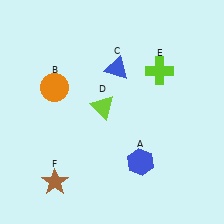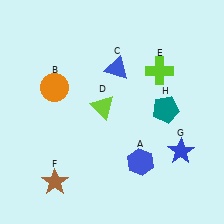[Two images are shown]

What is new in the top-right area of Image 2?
A teal pentagon (H) was added in the top-right area of Image 2.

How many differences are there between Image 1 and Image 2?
There are 2 differences between the two images.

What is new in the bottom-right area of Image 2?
A blue star (G) was added in the bottom-right area of Image 2.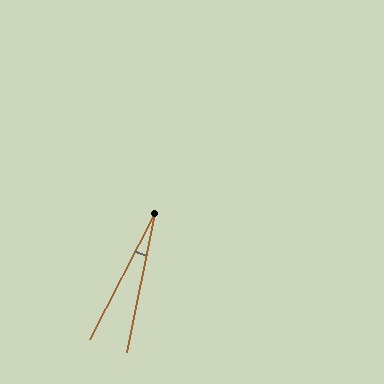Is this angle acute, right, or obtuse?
It is acute.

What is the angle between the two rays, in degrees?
Approximately 16 degrees.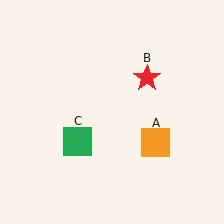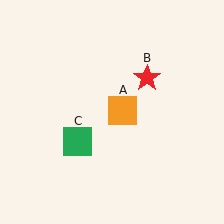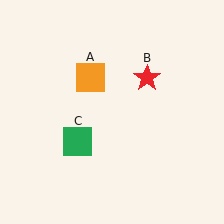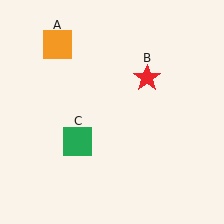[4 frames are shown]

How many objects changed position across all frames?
1 object changed position: orange square (object A).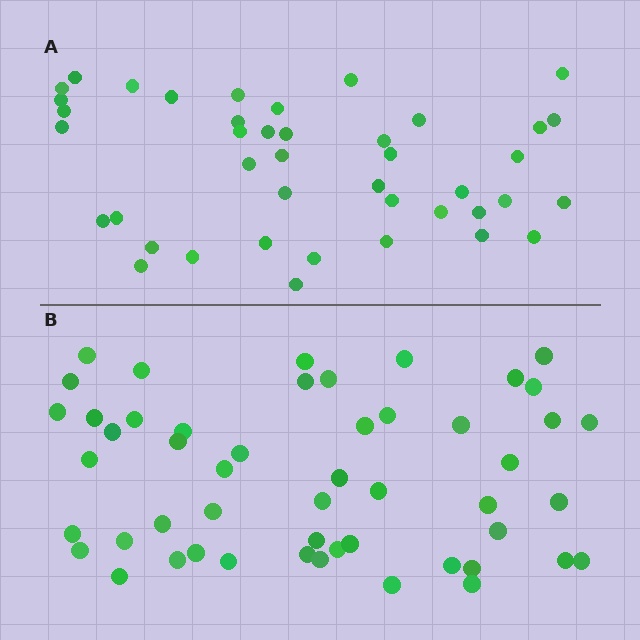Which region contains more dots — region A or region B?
Region B (the bottom region) has more dots.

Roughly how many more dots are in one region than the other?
Region B has roughly 8 or so more dots than region A.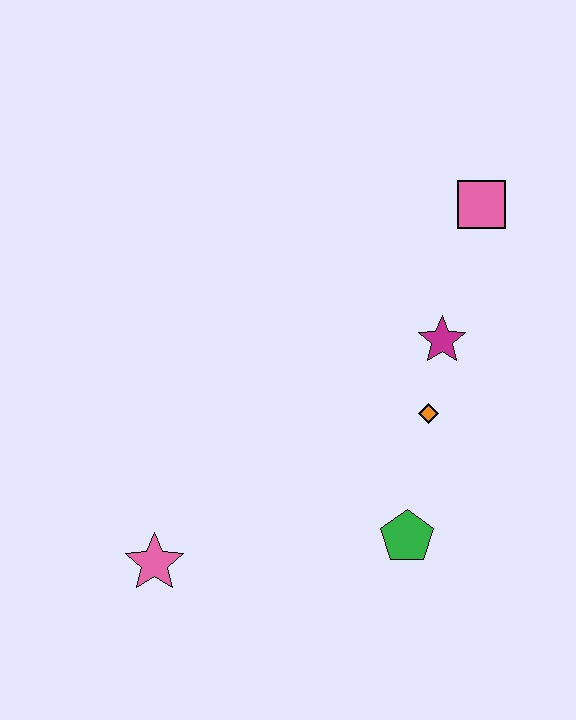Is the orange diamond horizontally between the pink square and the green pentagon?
Yes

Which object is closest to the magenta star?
The orange diamond is closest to the magenta star.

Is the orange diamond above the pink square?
No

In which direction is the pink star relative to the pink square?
The pink star is below the pink square.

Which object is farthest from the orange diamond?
The pink star is farthest from the orange diamond.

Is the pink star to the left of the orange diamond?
Yes